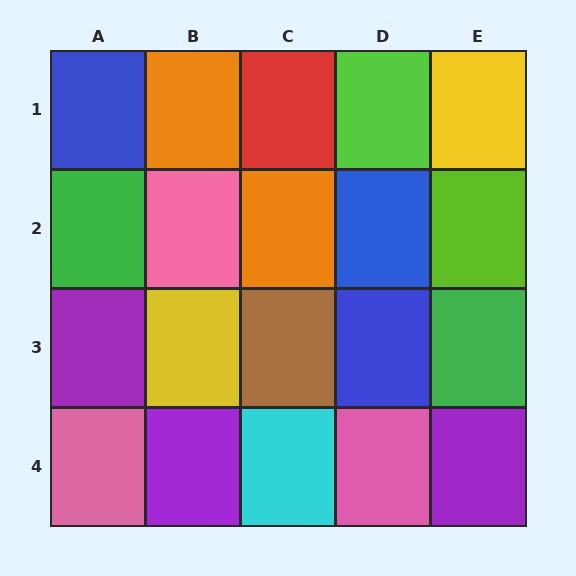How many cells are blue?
3 cells are blue.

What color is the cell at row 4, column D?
Pink.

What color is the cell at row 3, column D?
Blue.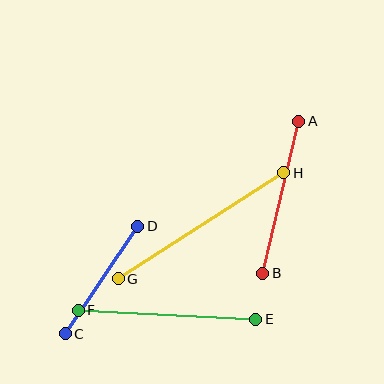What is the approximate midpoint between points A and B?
The midpoint is at approximately (281, 197) pixels.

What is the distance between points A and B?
The distance is approximately 156 pixels.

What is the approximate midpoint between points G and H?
The midpoint is at approximately (201, 226) pixels.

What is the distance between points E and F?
The distance is approximately 178 pixels.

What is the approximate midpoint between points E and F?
The midpoint is at approximately (167, 315) pixels.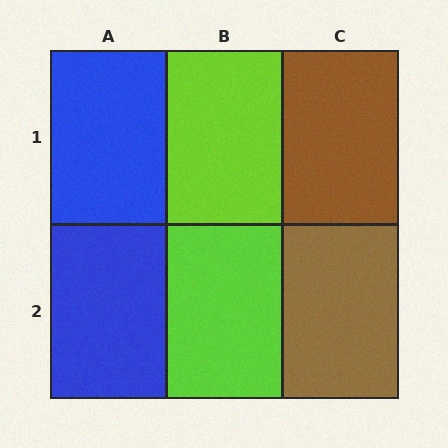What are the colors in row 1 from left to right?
Blue, lime, brown.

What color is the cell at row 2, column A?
Blue.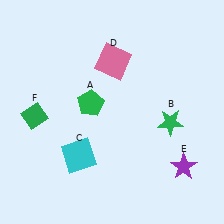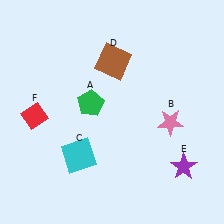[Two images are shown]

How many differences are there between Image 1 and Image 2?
There are 3 differences between the two images.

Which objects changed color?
B changed from green to pink. D changed from pink to brown. F changed from green to red.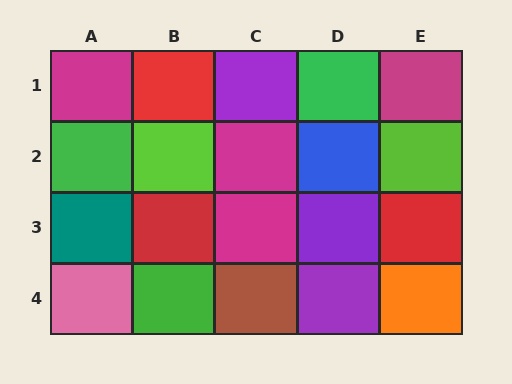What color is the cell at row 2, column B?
Lime.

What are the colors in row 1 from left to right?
Magenta, red, purple, green, magenta.